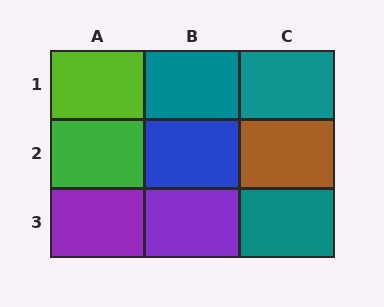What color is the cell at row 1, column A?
Lime.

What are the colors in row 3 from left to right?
Purple, purple, teal.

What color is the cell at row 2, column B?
Blue.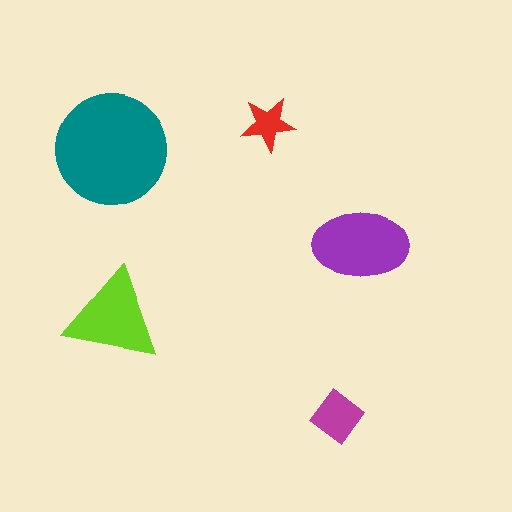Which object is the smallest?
The red star.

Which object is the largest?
The teal circle.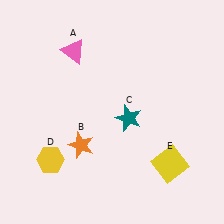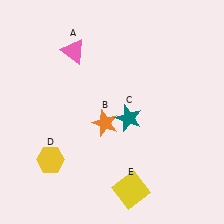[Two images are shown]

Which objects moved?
The objects that moved are: the orange star (B), the yellow square (E).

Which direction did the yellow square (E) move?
The yellow square (E) moved left.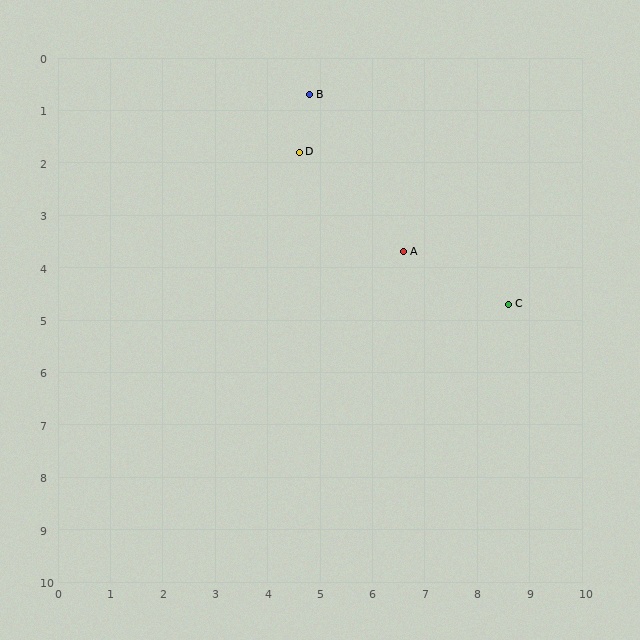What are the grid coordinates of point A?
Point A is at approximately (6.6, 3.7).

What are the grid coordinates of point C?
Point C is at approximately (8.6, 4.7).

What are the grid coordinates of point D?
Point D is at approximately (4.6, 1.8).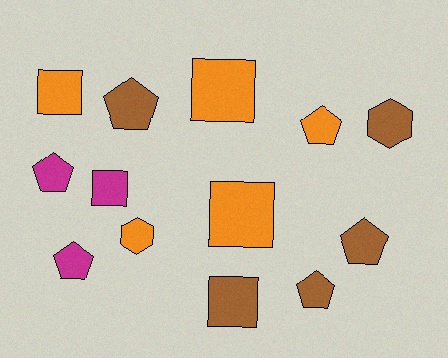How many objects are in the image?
There are 13 objects.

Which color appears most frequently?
Orange, with 5 objects.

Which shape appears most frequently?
Pentagon, with 6 objects.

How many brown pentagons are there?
There are 3 brown pentagons.